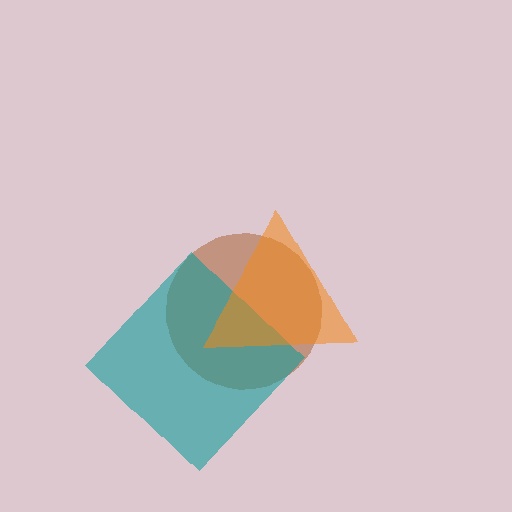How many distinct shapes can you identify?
There are 3 distinct shapes: a brown circle, a teal diamond, an orange triangle.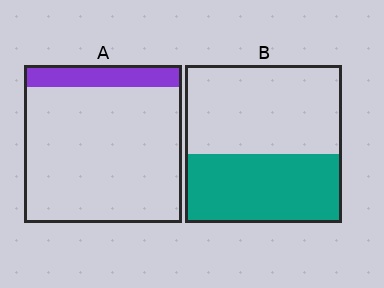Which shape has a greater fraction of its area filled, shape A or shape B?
Shape B.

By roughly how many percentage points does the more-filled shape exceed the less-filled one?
By roughly 30 percentage points (B over A).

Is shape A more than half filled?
No.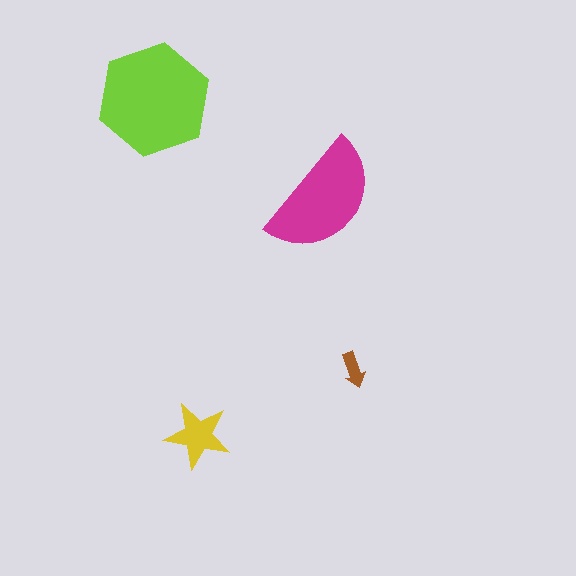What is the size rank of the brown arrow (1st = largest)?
4th.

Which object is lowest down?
The yellow star is bottommost.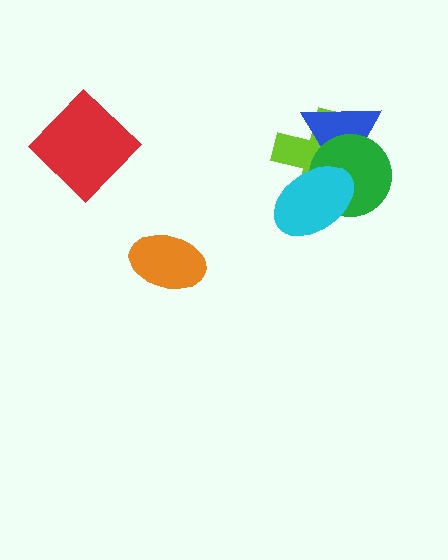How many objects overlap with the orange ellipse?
0 objects overlap with the orange ellipse.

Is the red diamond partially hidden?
No, no other shape covers it.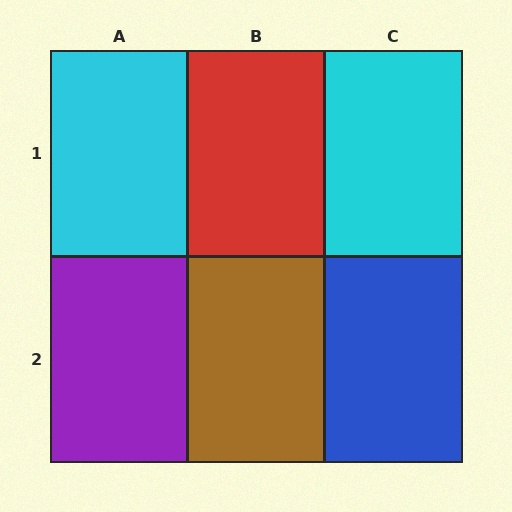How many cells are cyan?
2 cells are cyan.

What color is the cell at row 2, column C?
Blue.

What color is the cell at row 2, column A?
Purple.